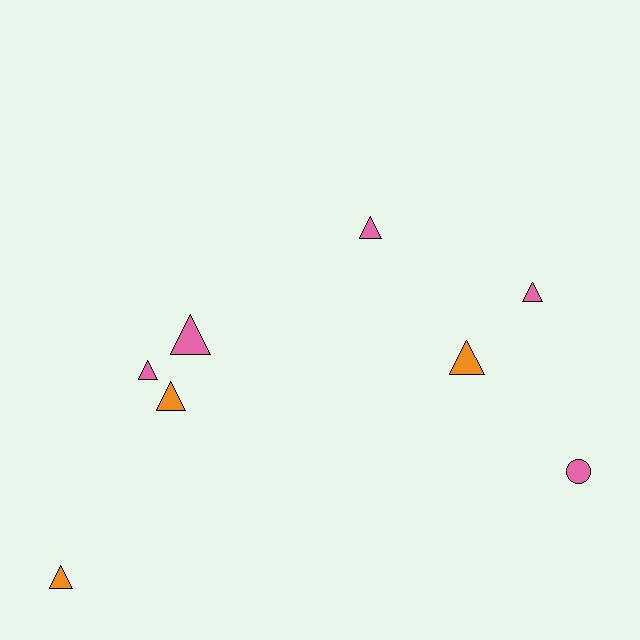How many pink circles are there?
There is 1 pink circle.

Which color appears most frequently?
Pink, with 5 objects.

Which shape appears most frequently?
Triangle, with 7 objects.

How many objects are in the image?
There are 8 objects.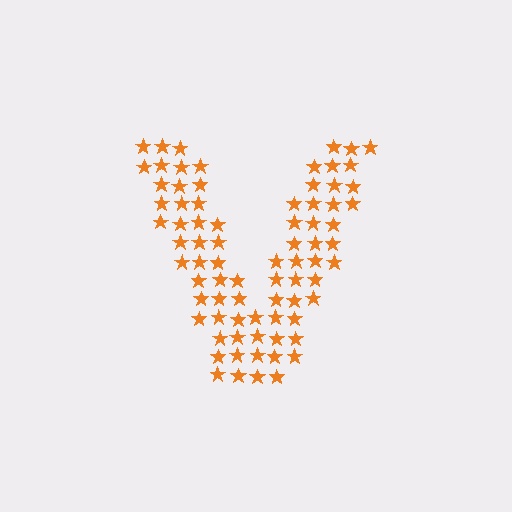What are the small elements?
The small elements are stars.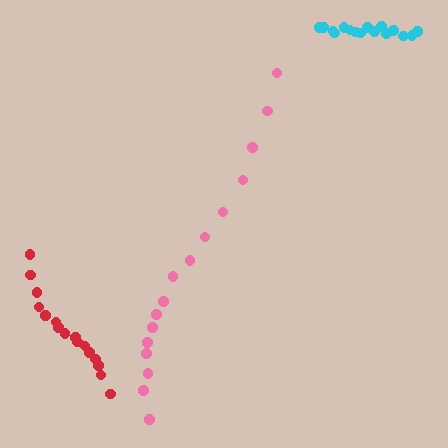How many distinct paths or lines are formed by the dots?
There are 3 distinct paths.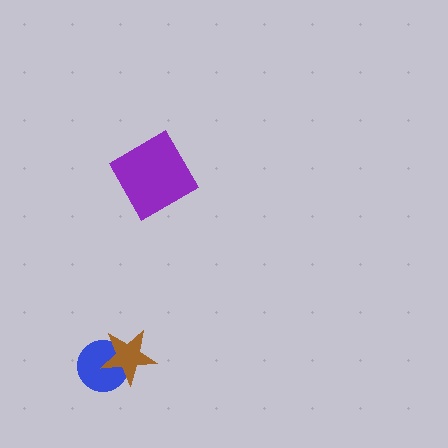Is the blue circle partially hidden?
Yes, it is partially covered by another shape.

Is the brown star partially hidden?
No, no other shape covers it.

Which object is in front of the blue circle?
The brown star is in front of the blue circle.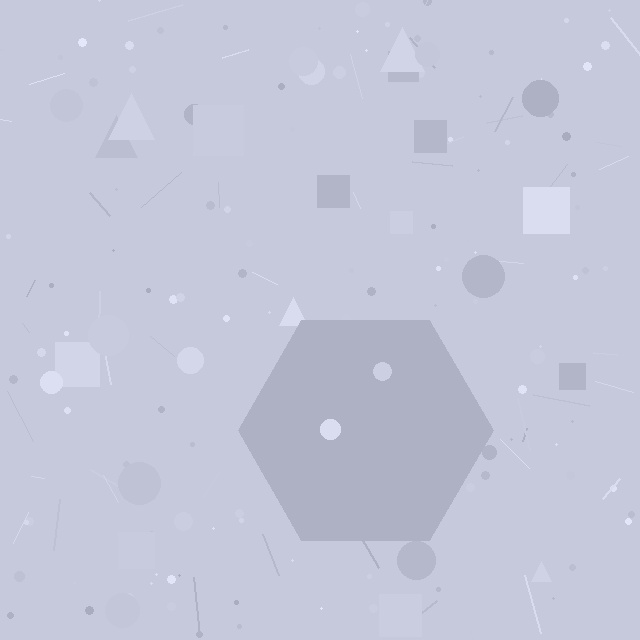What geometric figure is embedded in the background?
A hexagon is embedded in the background.